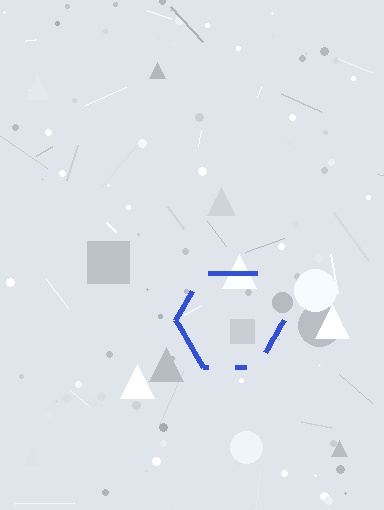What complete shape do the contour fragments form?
The contour fragments form a hexagon.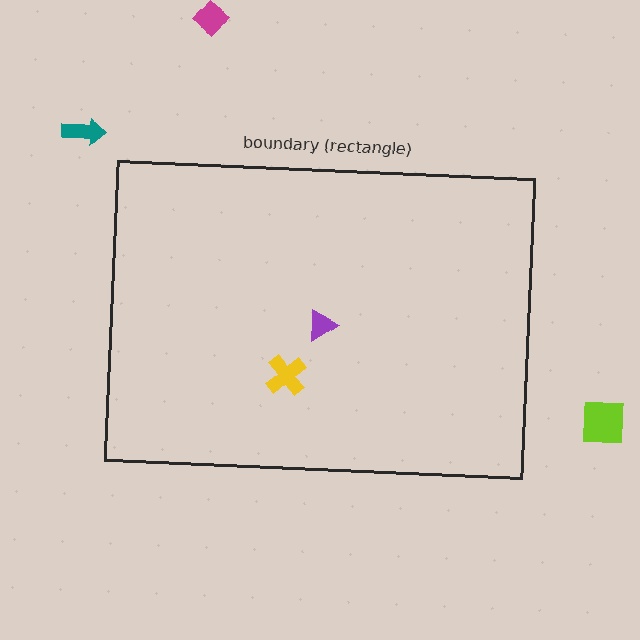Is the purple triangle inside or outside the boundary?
Inside.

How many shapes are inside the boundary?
2 inside, 3 outside.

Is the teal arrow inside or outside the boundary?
Outside.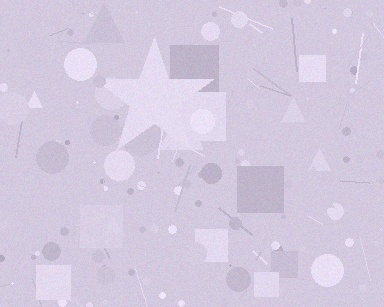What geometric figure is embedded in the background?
A star is embedded in the background.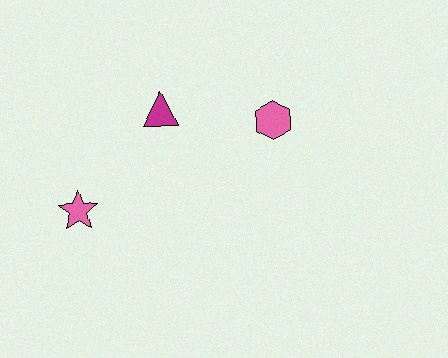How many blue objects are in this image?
There are no blue objects.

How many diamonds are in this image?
There are no diamonds.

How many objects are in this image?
There are 3 objects.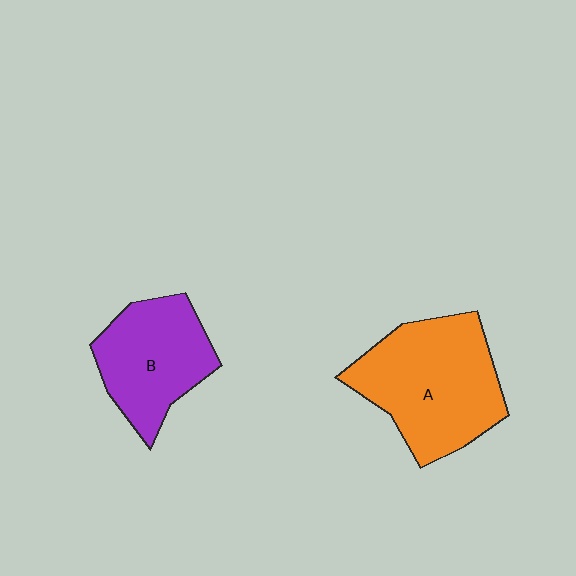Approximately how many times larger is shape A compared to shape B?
Approximately 1.4 times.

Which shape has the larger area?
Shape A (orange).